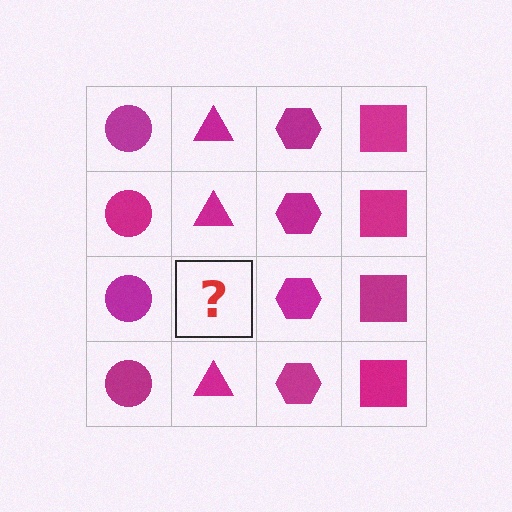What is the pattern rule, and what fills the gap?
The rule is that each column has a consistent shape. The gap should be filled with a magenta triangle.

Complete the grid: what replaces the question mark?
The question mark should be replaced with a magenta triangle.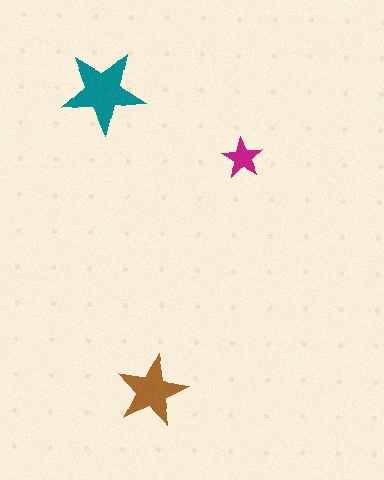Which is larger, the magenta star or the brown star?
The brown one.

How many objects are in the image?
There are 3 objects in the image.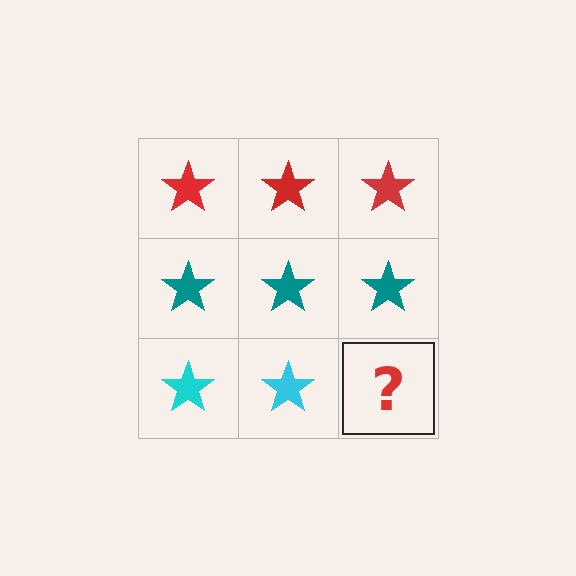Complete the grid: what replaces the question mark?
The question mark should be replaced with a cyan star.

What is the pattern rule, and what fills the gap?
The rule is that each row has a consistent color. The gap should be filled with a cyan star.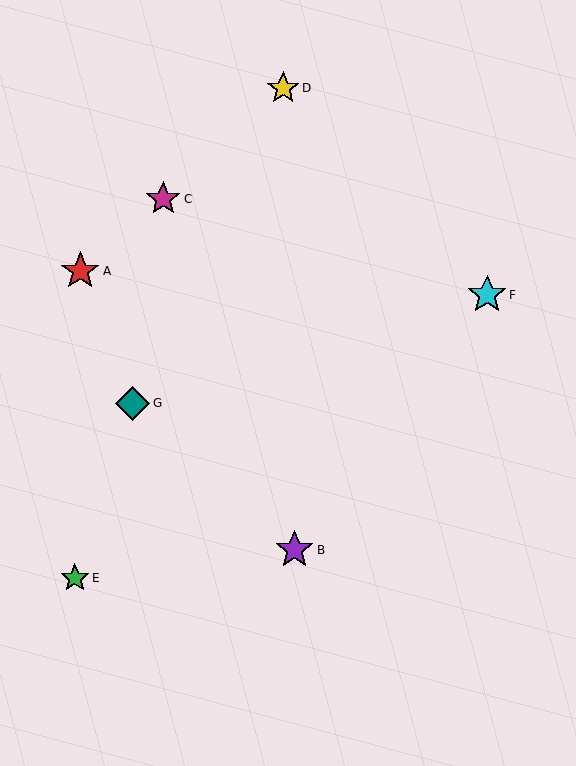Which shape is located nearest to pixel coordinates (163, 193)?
The magenta star (labeled C) at (163, 199) is nearest to that location.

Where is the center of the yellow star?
The center of the yellow star is at (283, 88).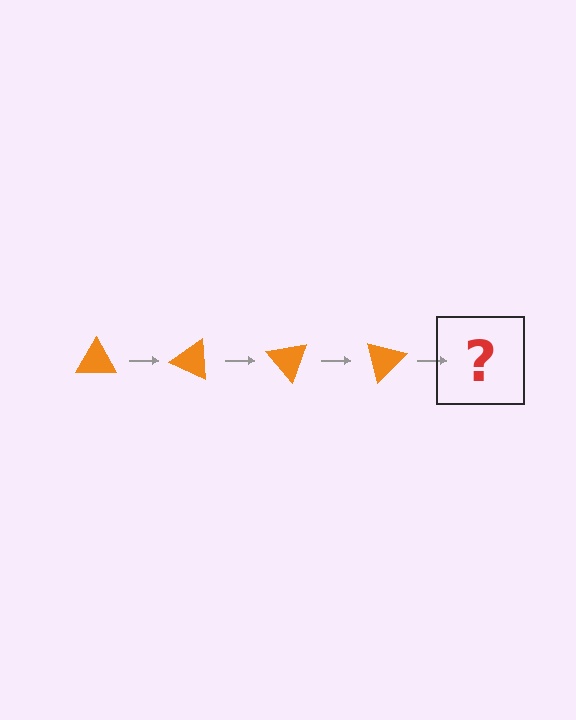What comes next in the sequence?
The next element should be an orange triangle rotated 100 degrees.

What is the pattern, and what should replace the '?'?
The pattern is that the triangle rotates 25 degrees each step. The '?' should be an orange triangle rotated 100 degrees.